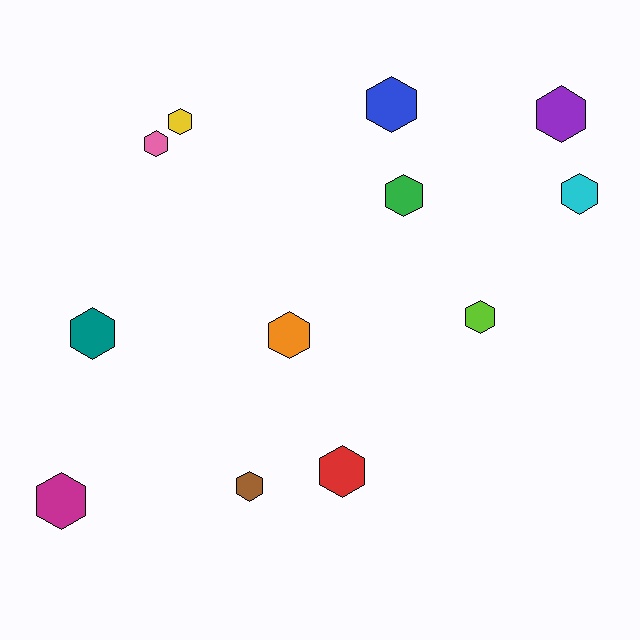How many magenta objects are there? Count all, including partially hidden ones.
There is 1 magenta object.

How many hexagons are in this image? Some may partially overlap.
There are 12 hexagons.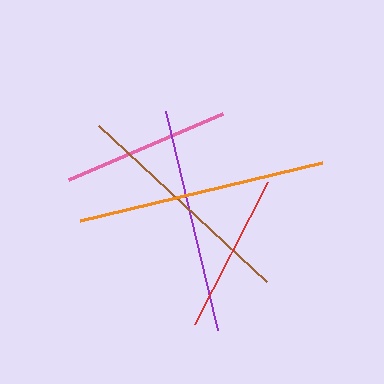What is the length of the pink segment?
The pink segment is approximately 168 pixels long.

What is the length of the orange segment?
The orange segment is approximately 249 pixels long.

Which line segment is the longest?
The orange line is the longest at approximately 249 pixels.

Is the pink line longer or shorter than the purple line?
The purple line is longer than the pink line.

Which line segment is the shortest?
The red line is the shortest at approximately 160 pixels.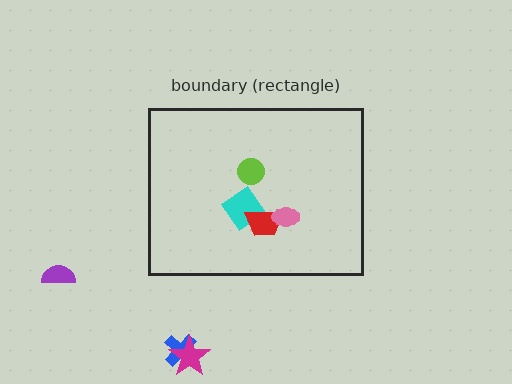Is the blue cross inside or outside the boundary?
Outside.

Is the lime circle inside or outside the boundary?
Inside.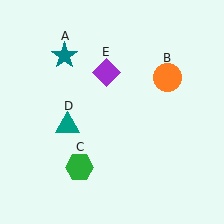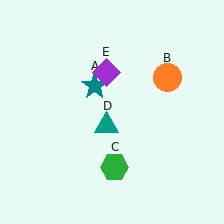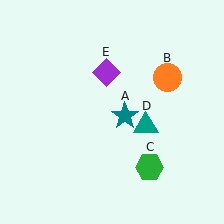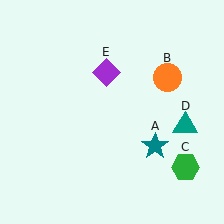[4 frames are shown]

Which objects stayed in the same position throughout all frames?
Orange circle (object B) and purple diamond (object E) remained stationary.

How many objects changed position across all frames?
3 objects changed position: teal star (object A), green hexagon (object C), teal triangle (object D).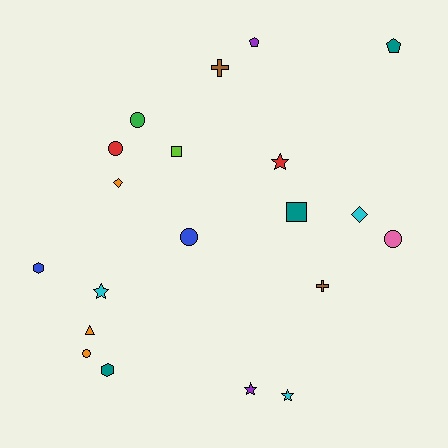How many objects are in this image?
There are 20 objects.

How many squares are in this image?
There are 2 squares.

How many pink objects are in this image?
There is 1 pink object.